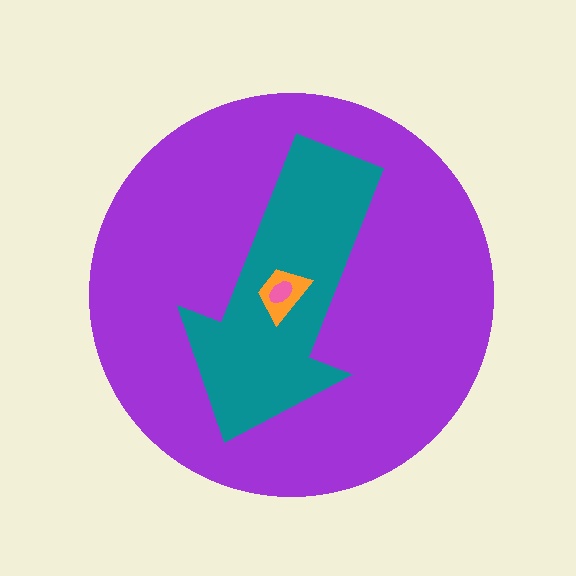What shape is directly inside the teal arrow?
The orange trapezoid.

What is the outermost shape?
The purple circle.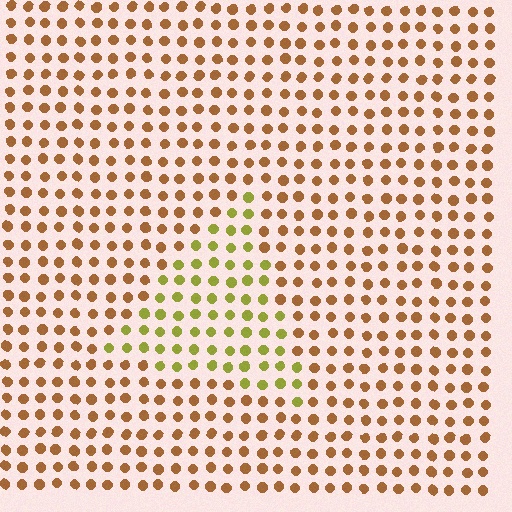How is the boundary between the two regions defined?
The boundary is defined purely by a slight shift in hue (about 43 degrees). Spacing, size, and orientation are identical on both sides.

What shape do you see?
I see a triangle.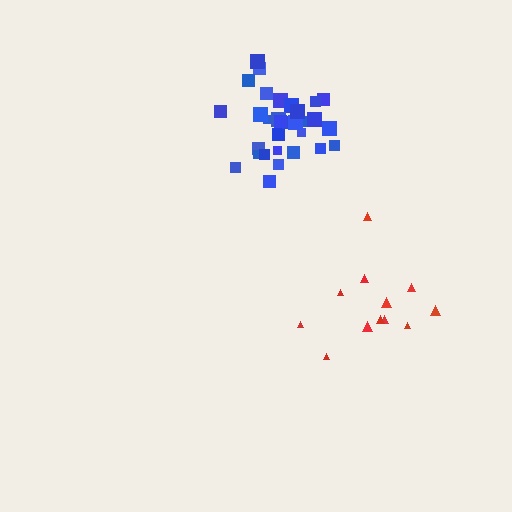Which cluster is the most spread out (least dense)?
Red.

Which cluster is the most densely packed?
Blue.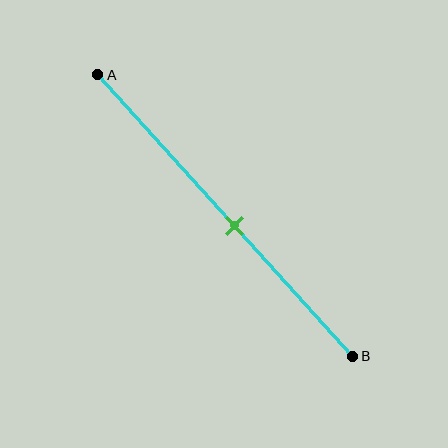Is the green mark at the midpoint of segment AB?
No, the mark is at about 55% from A, not at the 50% midpoint.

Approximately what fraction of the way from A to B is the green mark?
The green mark is approximately 55% of the way from A to B.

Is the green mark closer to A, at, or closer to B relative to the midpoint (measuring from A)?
The green mark is closer to point B than the midpoint of segment AB.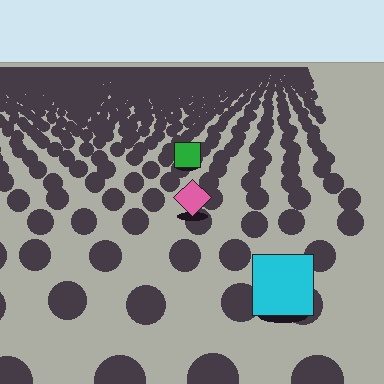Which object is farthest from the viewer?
The green square is farthest from the viewer. It appears smaller and the ground texture around it is denser.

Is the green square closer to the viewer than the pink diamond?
No. The pink diamond is closer — you can tell from the texture gradient: the ground texture is coarser near it.